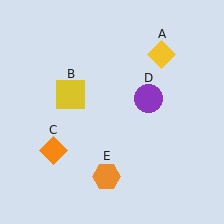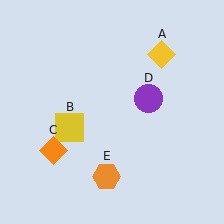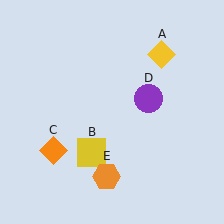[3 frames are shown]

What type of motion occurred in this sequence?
The yellow square (object B) rotated counterclockwise around the center of the scene.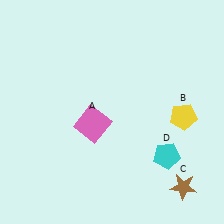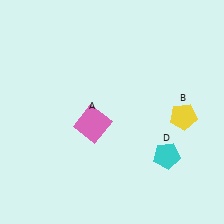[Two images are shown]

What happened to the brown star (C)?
The brown star (C) was removed in Image 2. It was in the bottom-right area of Image 1.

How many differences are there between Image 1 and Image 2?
There is 1 difference between the two images.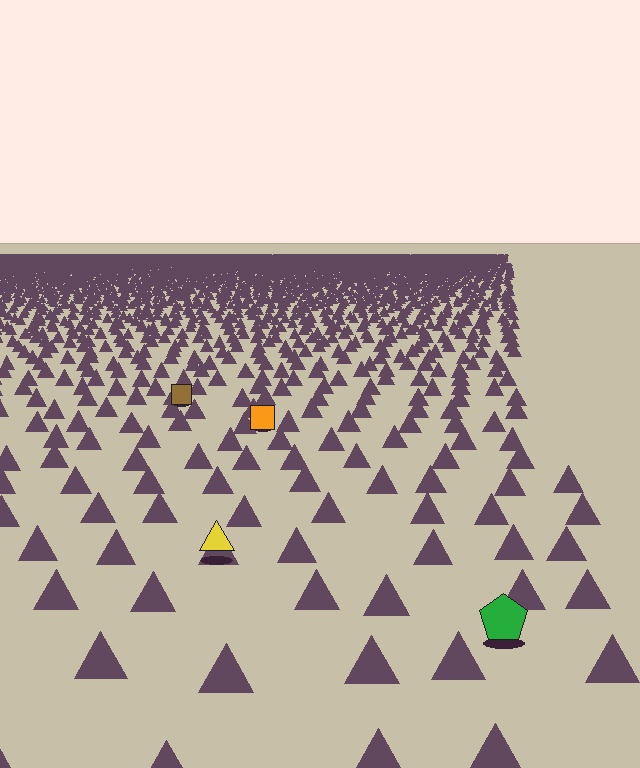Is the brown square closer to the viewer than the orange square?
No. The orange square is closer — you can tell from the texture gradient: the ground texture is coarser near it.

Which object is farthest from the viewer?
The brown square is farthest from the viewer. It appears smaller and the ground texture around it is denser.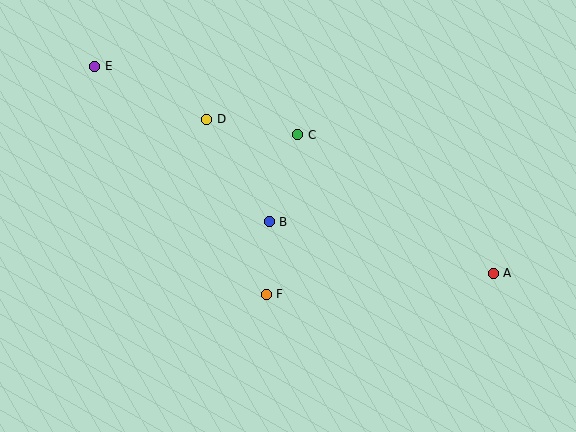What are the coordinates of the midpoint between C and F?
The midpoint between C and F is at (282, 215).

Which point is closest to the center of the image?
Point B at (269, 222) is closest to the center.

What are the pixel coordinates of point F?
Point F is at (266, 294).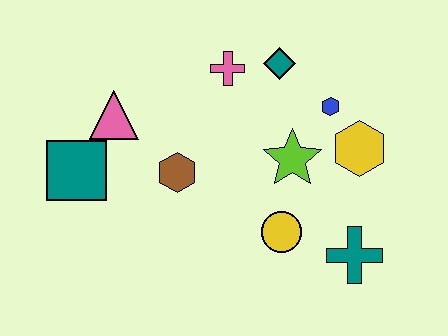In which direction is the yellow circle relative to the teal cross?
The yellow circle is to the left of the teal cross.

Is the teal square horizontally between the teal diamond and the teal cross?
No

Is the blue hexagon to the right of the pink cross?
Yes